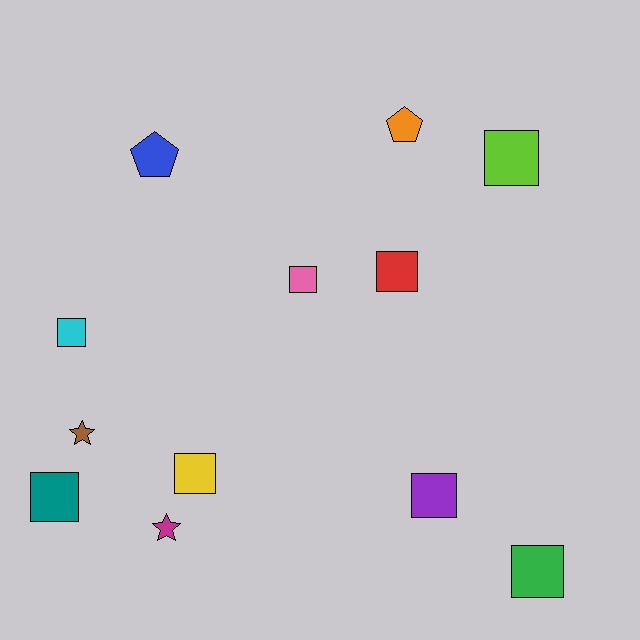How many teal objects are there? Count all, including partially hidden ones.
There is 1 teal object.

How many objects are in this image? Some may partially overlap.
There are 12 objects.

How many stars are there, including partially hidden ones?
There are 2 stars.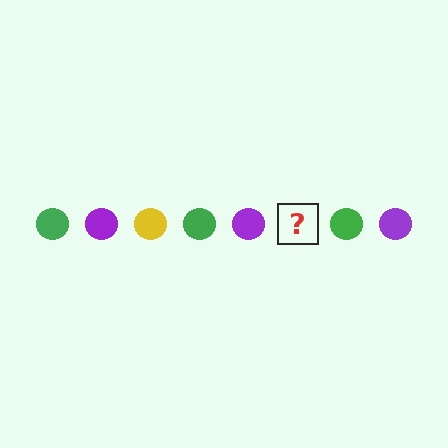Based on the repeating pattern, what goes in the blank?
The blank should be a yellow circle.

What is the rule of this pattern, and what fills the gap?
The rule is that the pattern cycles through green, purple, yellow circles. The gap should be filled with a yellow circle.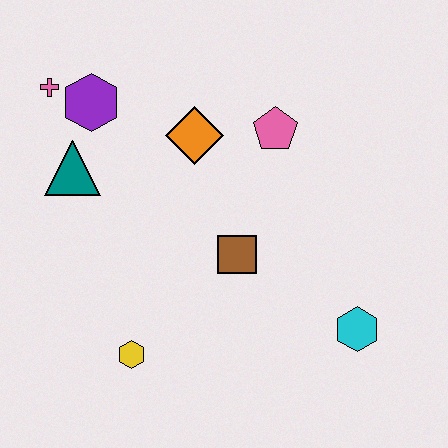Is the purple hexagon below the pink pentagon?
No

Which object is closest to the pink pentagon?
The orange diamond is closest to the pink pentagon.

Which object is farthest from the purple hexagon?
The cyan hexagon is farthest from the purple hexagon.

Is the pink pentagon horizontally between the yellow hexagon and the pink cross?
No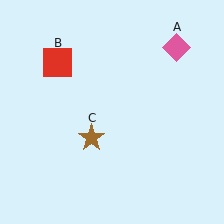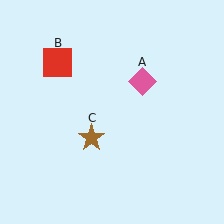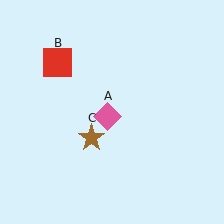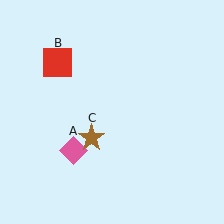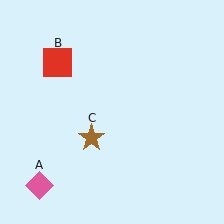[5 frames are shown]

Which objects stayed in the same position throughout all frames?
Red square (object B) and brown star (object C) remained stationary.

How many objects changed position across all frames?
1 object changed position: pink diamond (object A).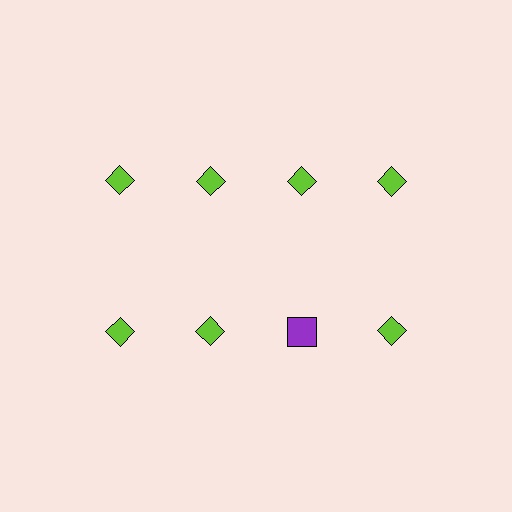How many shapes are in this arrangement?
There are 8 shapes arranged in a grid pattern.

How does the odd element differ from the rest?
It differs in both color (purple instead of lime) and shape (square instead of diamond).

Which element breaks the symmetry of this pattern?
The purple square in the second row, center column breaks the symmetry. All other shapes are lime diamonds.